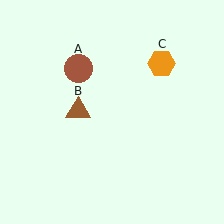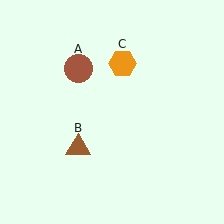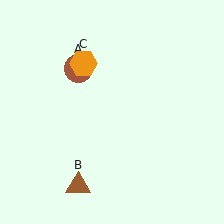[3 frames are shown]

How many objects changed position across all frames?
2 objects changed position: brown triangle (object B), orange hexagon (object C).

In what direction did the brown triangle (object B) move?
The brown triangle (object B) moved down.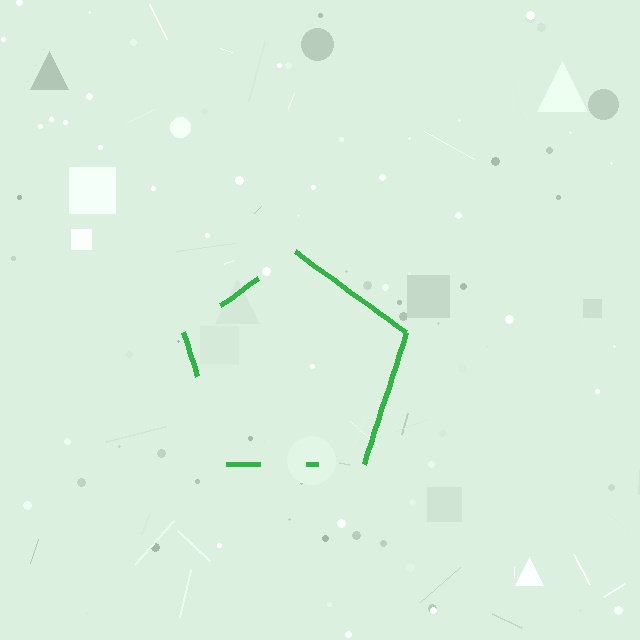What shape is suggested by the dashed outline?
The dashed outline suggests a pentagon.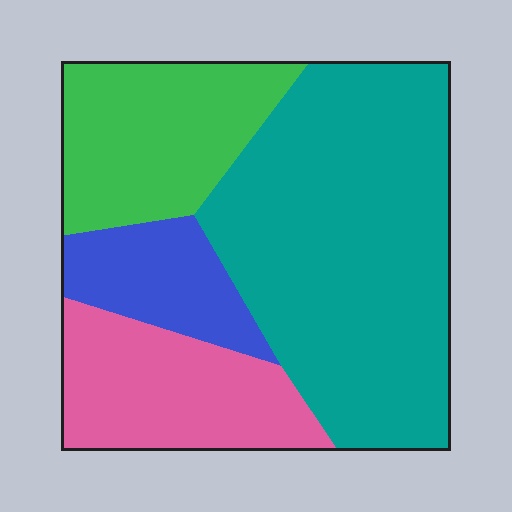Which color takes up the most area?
Teal, at roughly 50%.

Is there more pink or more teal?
Teal.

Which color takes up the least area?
Blue, at roughly 10%.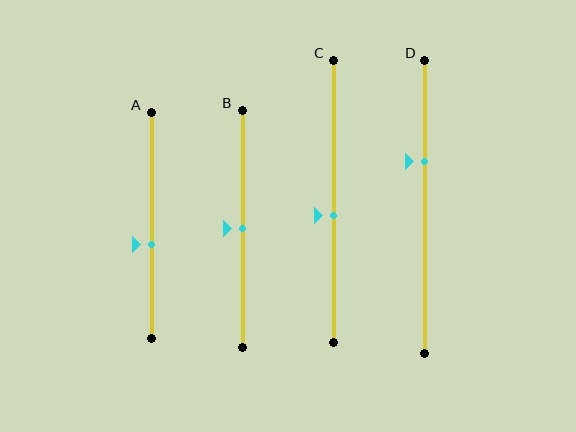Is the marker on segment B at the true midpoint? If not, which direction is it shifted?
Yes, the marker on segment B is at the true midpoint.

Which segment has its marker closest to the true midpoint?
Segment B has its marker closest to the true midpoint.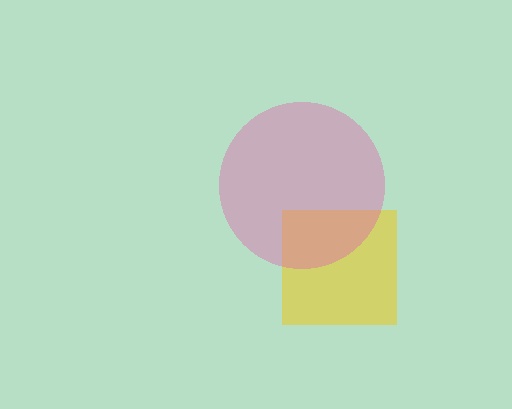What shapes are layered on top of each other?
The layered shapes are: a yellow square, a pink circle.